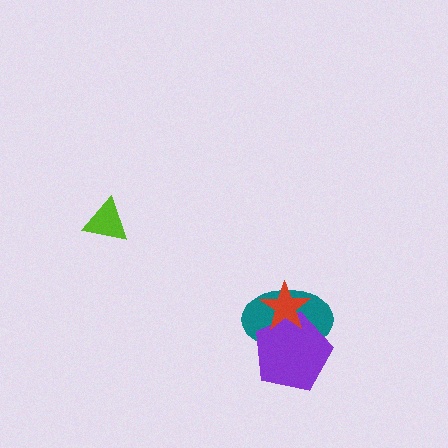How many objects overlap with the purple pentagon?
2 objects overlap with the purple pentagon.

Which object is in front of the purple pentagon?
The red star is in front of the purple pentagon.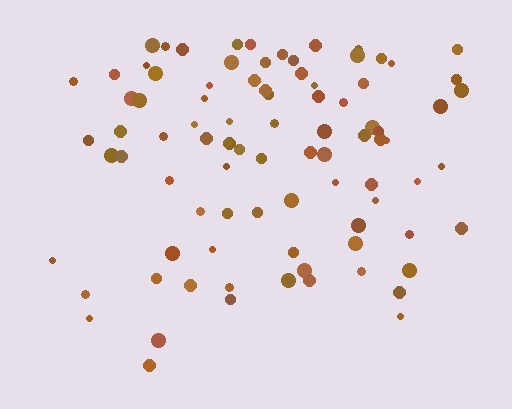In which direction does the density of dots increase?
From bottom to top, with the top side densest.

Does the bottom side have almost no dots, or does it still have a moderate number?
Still a moderate number, just noticeably fewer than the top.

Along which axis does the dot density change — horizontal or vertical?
Vertical.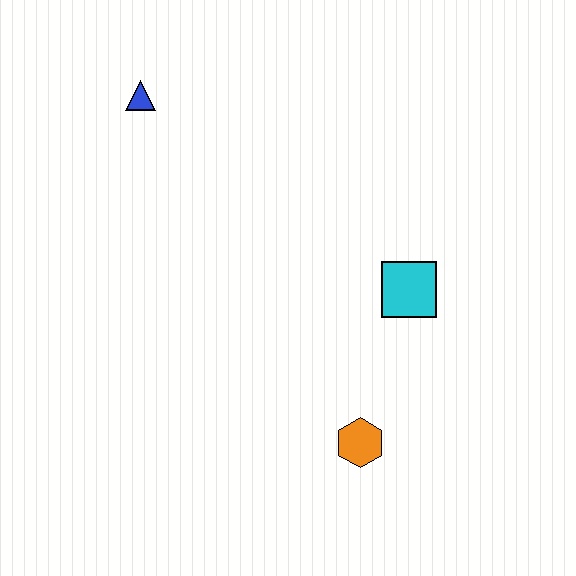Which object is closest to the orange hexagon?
The cyan square is closest to the orange hexagon.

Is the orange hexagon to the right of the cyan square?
No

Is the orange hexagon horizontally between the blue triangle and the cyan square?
Yes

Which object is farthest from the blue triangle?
The orange hexagon is farthest from the blue triangle.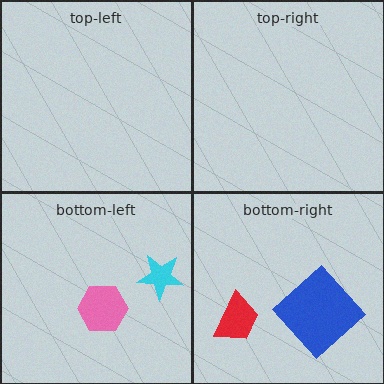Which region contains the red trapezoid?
The bottom-right region.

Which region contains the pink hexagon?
The bottom-left region.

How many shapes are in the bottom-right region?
2.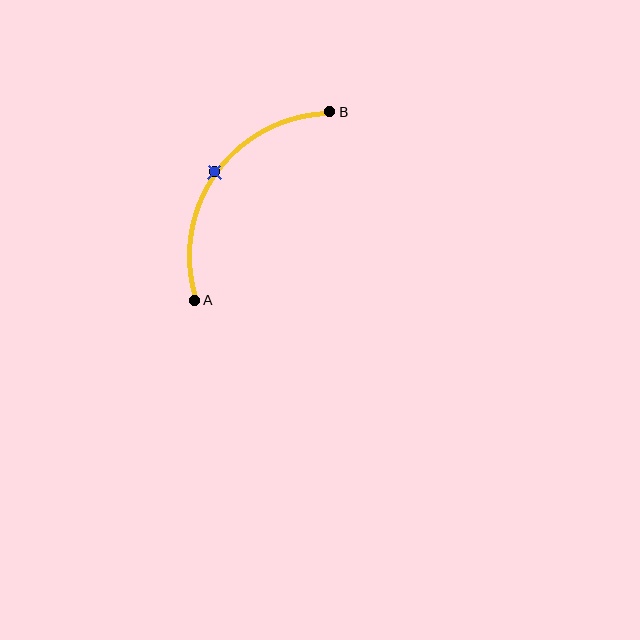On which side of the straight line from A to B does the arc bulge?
The arc bulges above and to the left of the straight line connecting A and B.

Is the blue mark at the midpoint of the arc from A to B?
Yes. The blue mark lies on the arc at equal arc-length from both A and B — it is the arc midpoint.